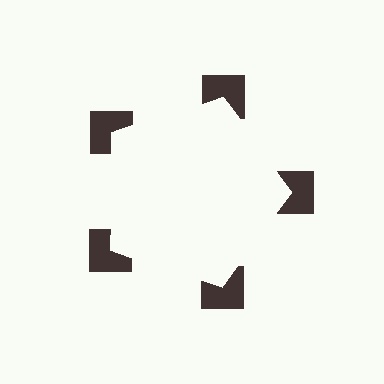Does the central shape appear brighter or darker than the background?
It typically appears slightly brighter than the background, even though no actual brightness change is drawn.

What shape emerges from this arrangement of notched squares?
An illusory pentagon — its edges are inferred from the aligned wedge cuts in the notched squares, not physically drawn.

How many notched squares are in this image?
There are 5 — one at each vertex of the illusory pentagon.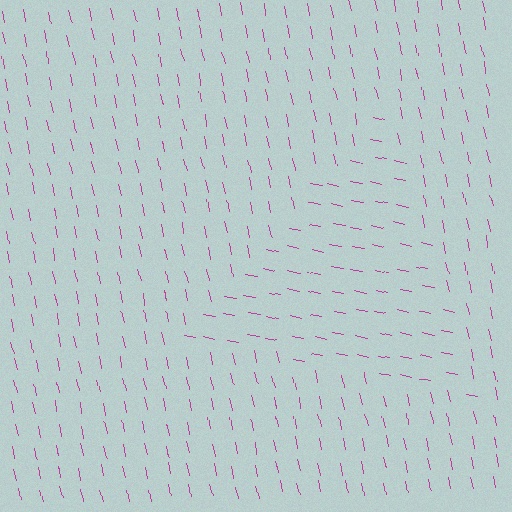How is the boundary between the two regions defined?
The boundary is defined purely by a change in line orientation (approximately 66 degrees difference). All lines are the same color and thickness.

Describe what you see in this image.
The image is filled with small magenta line segments. A triangle region in the image has lines oriented differently from the surrounding lines, creating a visible texture boundary.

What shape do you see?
I see a triangle.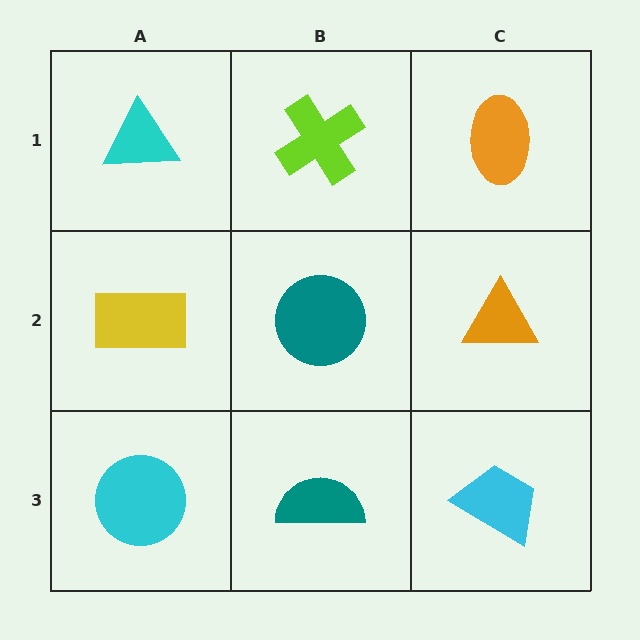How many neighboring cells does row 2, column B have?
4.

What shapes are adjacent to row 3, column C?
An orange triangle (row 2, column C), a teal semicircle (row 3, column B).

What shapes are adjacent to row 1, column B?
A teal circle (row 2, column B), a cyan triangle (row 1, column A), an orange ellipse (row 1, column C).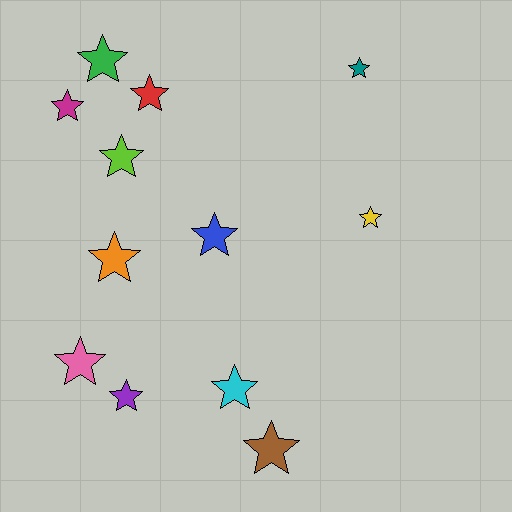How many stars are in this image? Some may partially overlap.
There are 12 stars.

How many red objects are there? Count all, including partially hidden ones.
There is 1 red object.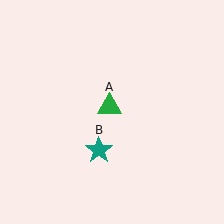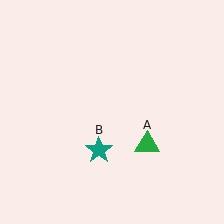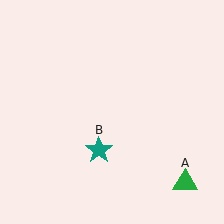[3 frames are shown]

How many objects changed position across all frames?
1 object changed position: green triangle (object A).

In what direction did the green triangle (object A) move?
The green triangle (object A) moved down and to the right.